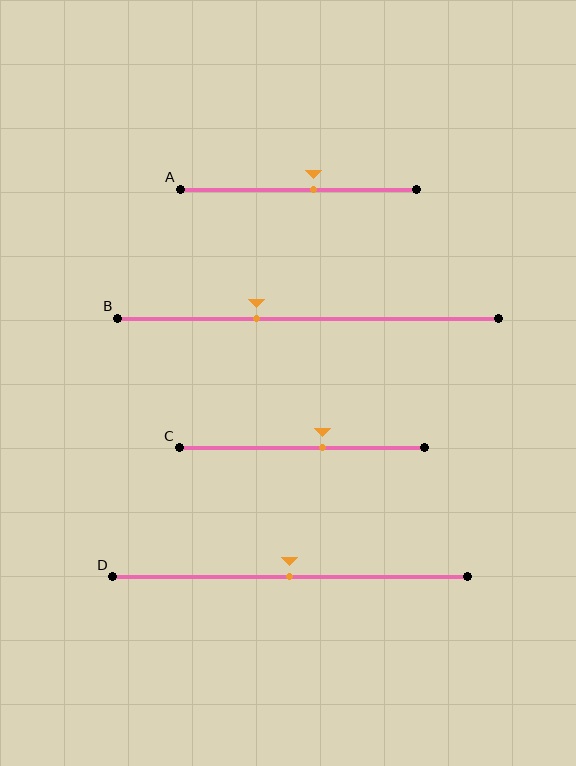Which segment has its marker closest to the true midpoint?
Segment D has its marker closest to the true midpoint.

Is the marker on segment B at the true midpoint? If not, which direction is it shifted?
No, the marker on segment B is shifted to the left by about 14% of the segment length.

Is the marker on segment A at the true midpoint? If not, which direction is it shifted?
No, the marker on segment A is shifted to the right by about 7% of the segment length.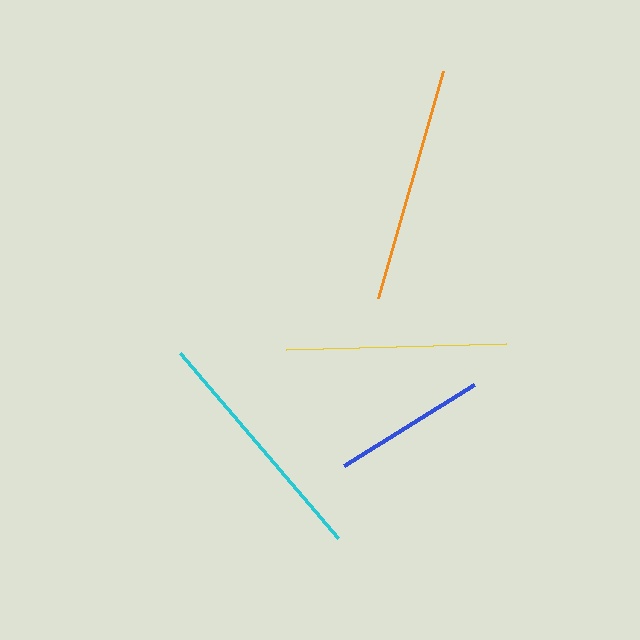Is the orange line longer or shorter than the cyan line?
The cyan line is longer than the orange line.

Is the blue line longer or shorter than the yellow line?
The yellow line is longer than the blue line.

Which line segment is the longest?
The cyan line is the longest at approximately 243 pixels.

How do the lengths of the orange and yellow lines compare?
The orange and yellow lines are approximately the same length.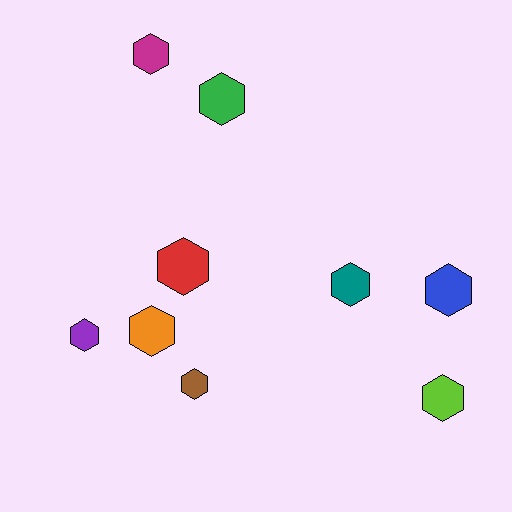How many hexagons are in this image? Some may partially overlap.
There are 9 hexagons.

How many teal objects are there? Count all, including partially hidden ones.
There is 1 teal object.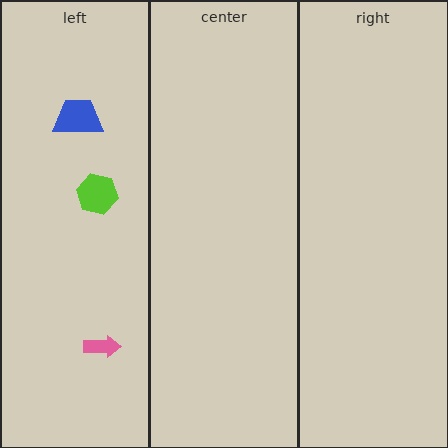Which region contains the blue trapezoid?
The left region.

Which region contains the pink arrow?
The left region.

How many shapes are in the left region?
3.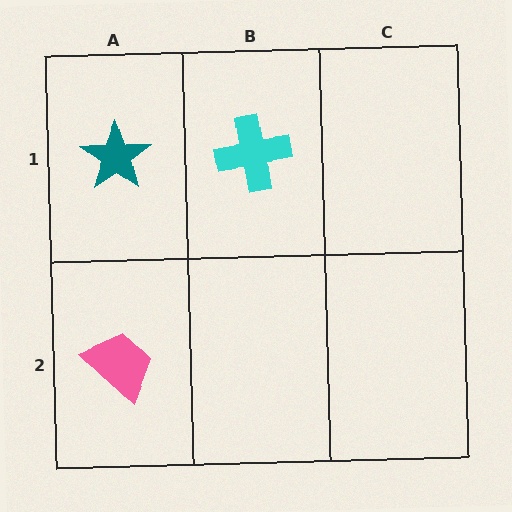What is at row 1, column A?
A teal star.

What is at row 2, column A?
A pink trapezoid.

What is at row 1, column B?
A cyan cross.